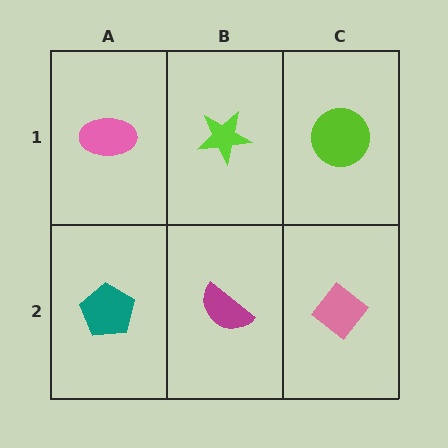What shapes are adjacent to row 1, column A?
A teal pentagon (row 2, column A), a lime star (row 1, column B).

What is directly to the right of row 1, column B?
A lime circle.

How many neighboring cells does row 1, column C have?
2.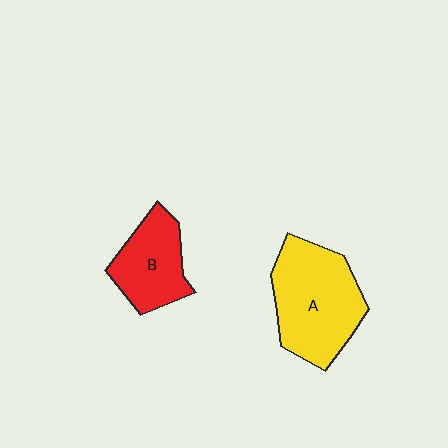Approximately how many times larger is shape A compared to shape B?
Approximately 1.6 times.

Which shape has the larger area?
Shape A (yellow).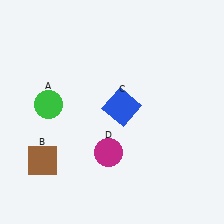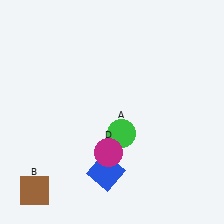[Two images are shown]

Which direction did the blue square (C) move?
The blue square (C) moved down.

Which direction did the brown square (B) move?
The brown square (B) moved down.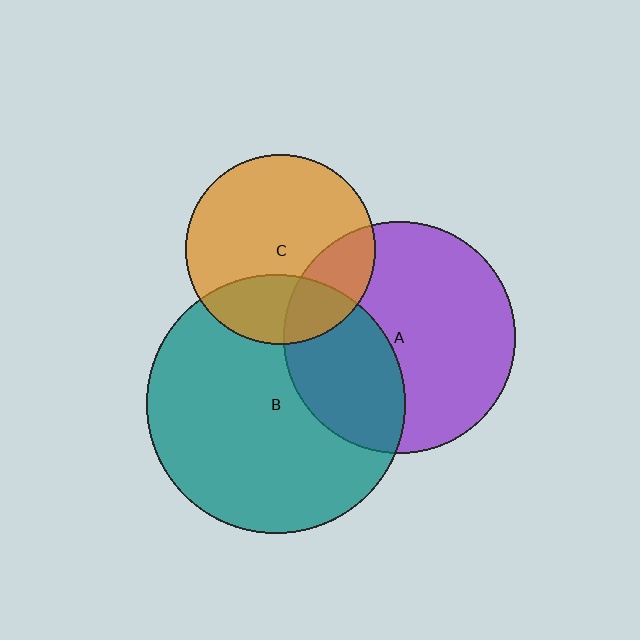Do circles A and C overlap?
Yes.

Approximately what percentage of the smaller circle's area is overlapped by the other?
Approximately 25%.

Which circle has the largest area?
Circle B (teal).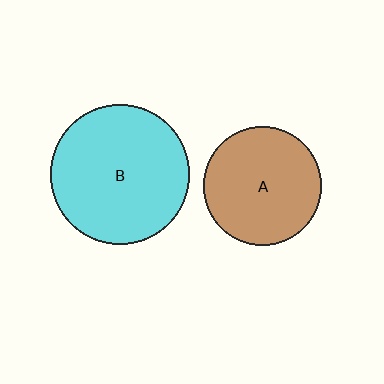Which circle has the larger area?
Circle B (cyan).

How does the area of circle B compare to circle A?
Approximately 1.4 times.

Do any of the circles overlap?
No, none of the circles overlap.